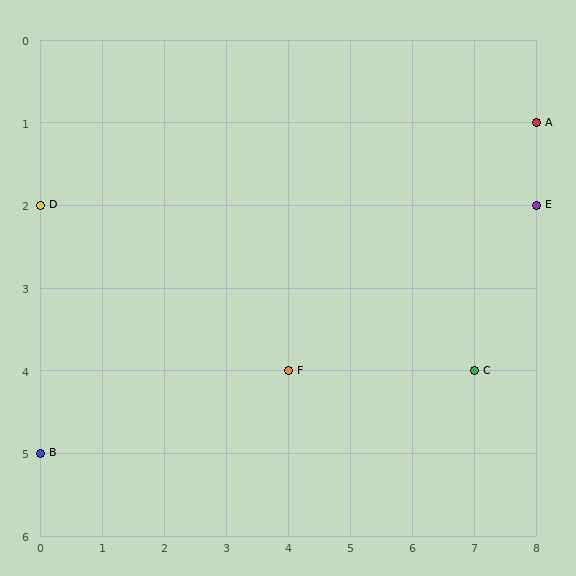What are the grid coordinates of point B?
Point B is at grid coordinates (0, 5).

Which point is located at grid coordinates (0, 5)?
Point B is at (0, 5).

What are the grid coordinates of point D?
Point D is at grid coordinates (0, 2).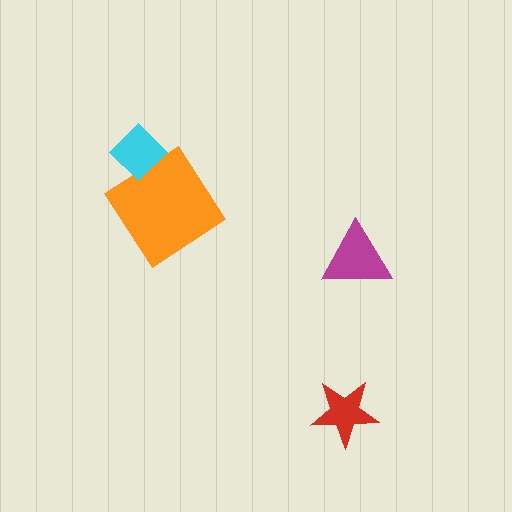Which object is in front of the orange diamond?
The cyan diamond is in front of the orange diamond.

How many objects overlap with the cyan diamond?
1 object overlaps with the cyan diamond.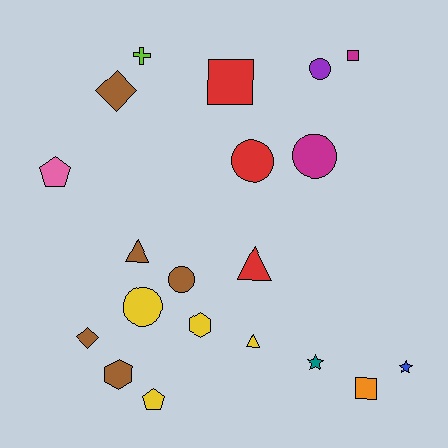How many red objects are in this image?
There are 3 red objects.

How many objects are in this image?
There are 20 objects.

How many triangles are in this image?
There are 3 triangles.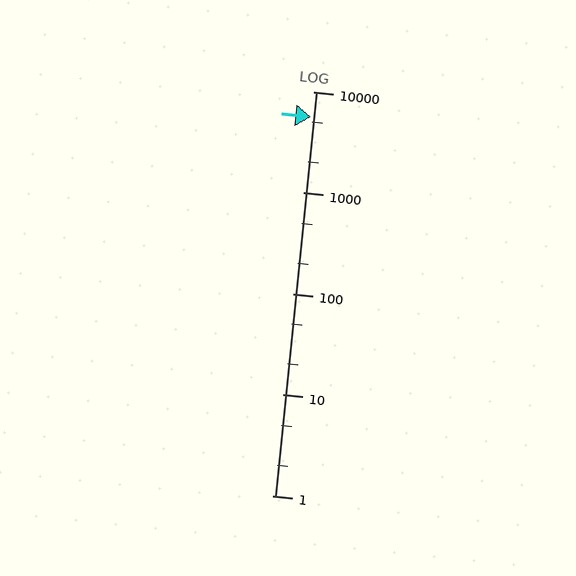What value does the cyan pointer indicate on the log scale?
The pointer indicates approximately 5600.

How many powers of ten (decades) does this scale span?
The scale spans 4 decades, from 1 to 10000.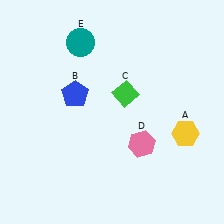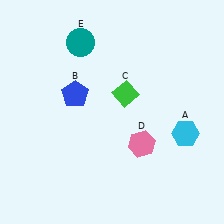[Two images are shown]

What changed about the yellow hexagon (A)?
In Image 1, A is yellow. In Image 2, it changed to cyan.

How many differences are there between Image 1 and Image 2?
There is 1 difference between the two images.